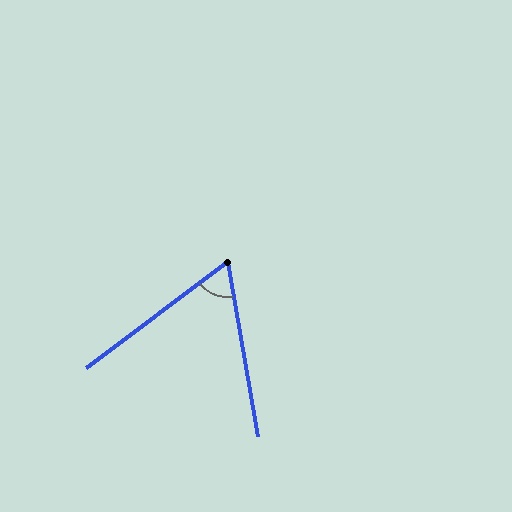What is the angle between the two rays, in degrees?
Approximately 63 degrees.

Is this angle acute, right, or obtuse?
It is acute.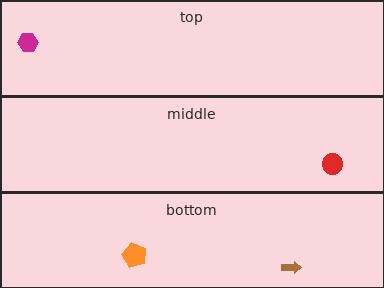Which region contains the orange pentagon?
The bottom region.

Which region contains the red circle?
The middle region.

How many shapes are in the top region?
1.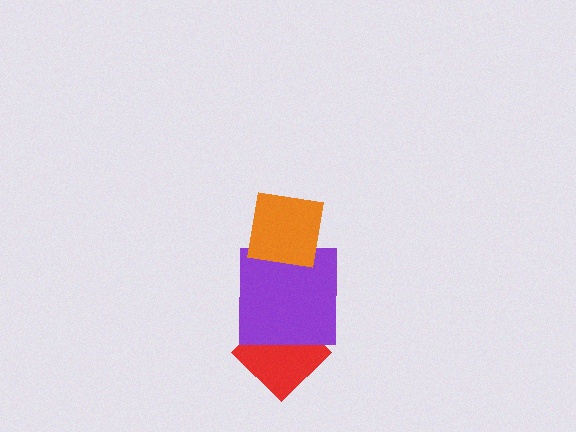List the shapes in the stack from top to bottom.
From top to bottom: the orange square, the purple square, the red diamond.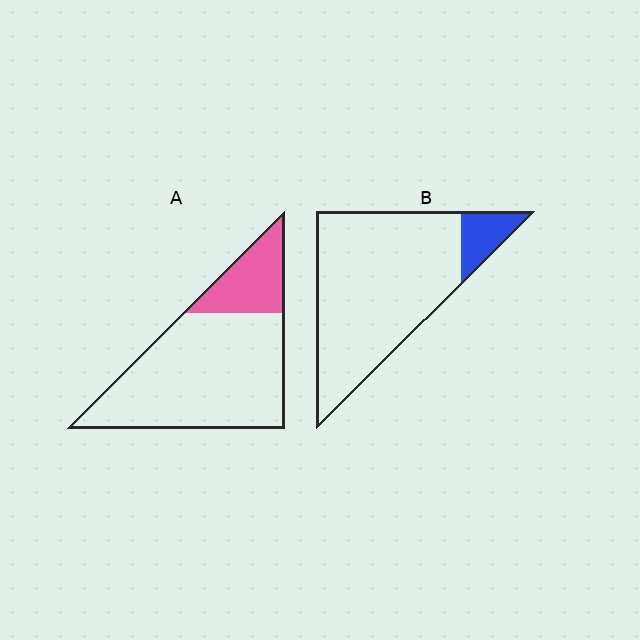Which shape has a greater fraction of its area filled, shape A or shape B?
Shape A.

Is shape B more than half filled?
No.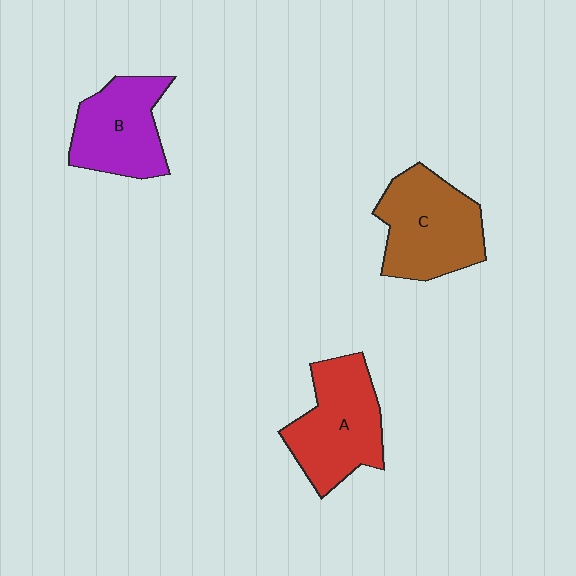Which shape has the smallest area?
Shape B (purple).